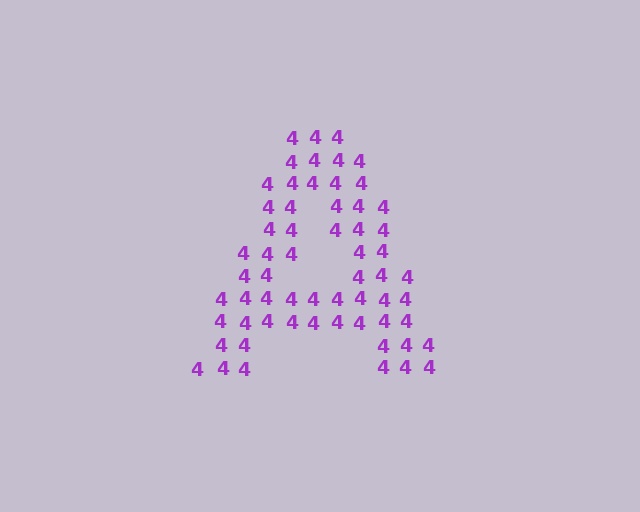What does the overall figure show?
The overall figure shows the letter A.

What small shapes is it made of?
It is made of small digit 4's.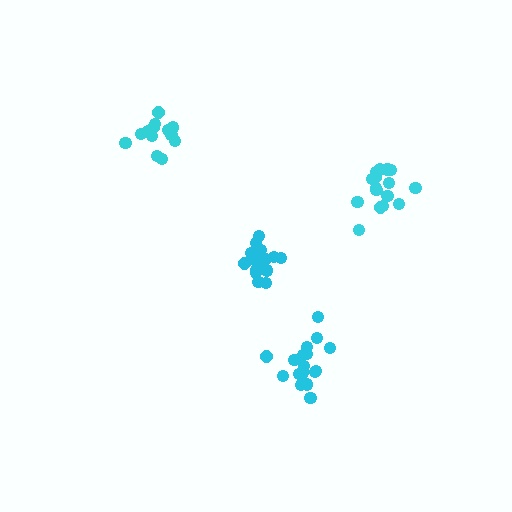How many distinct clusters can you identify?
There are 4 distinct clusters.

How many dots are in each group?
Group 1: 18 dots, Group 2: 16 dots, Group 3: 13 dots, Group 4: 17 dots (64 total).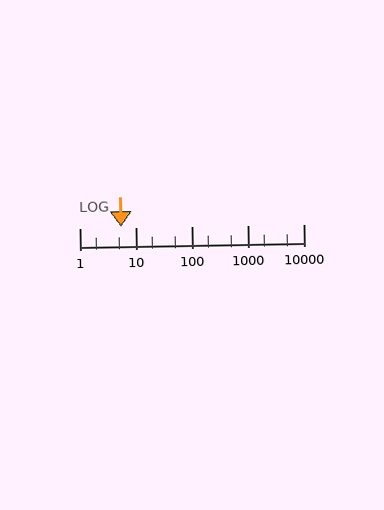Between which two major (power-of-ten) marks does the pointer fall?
The pointer is between 1 and 10.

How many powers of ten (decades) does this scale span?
The scale spans 4 decades, from 1 to 10000.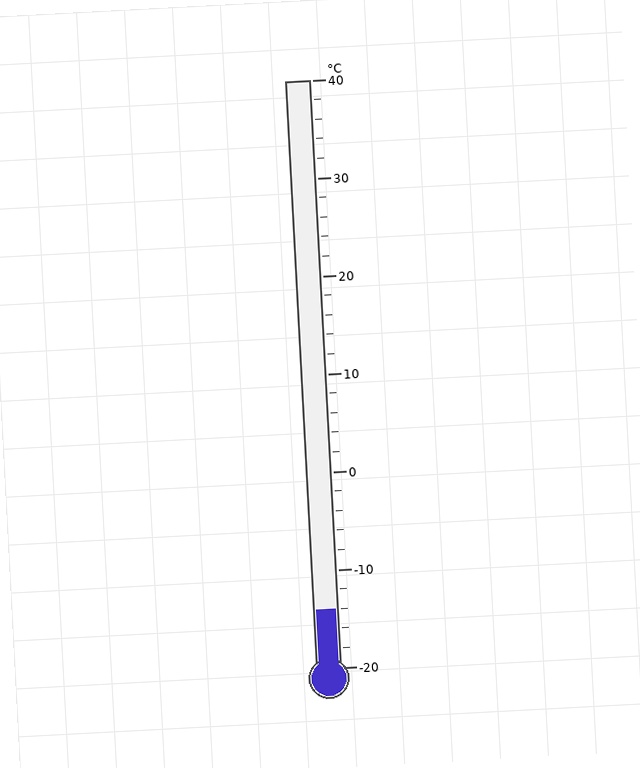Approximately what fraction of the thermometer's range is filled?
The thermometer is filled to approximately 10% of its range.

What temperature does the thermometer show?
The thermometer shows approximately -14°C.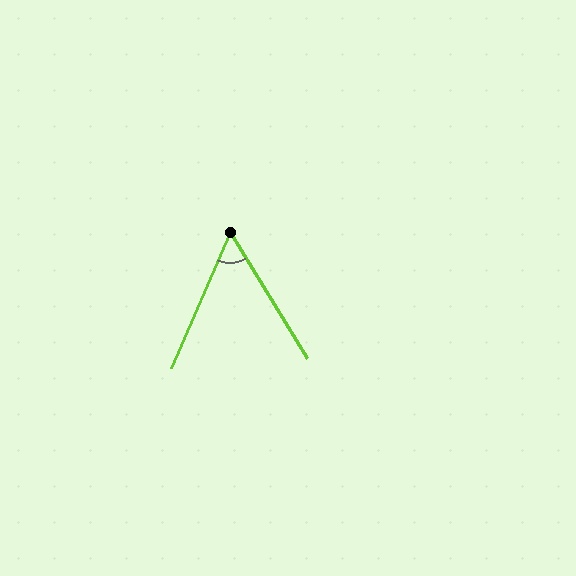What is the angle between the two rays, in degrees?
Approximately 55 degrees.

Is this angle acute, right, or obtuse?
It is acute.